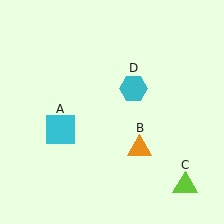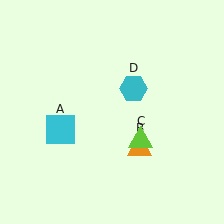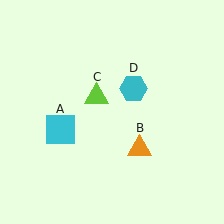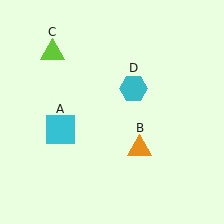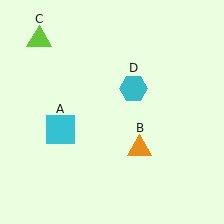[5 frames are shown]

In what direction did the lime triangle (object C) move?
The lime triangle (object C) moved up and to the left.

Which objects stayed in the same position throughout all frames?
Cyan square (object A) and orange triangle (object B) and cyan hexagon (object D) remained stationary.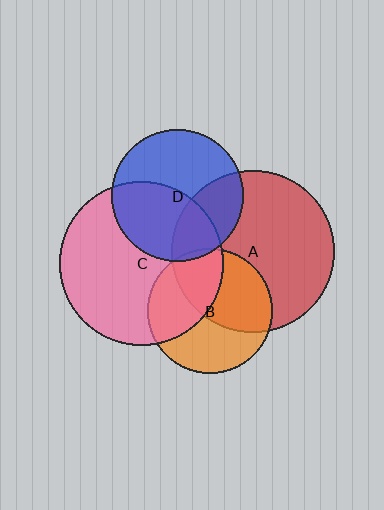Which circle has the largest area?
Circle C (pink).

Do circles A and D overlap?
Yes.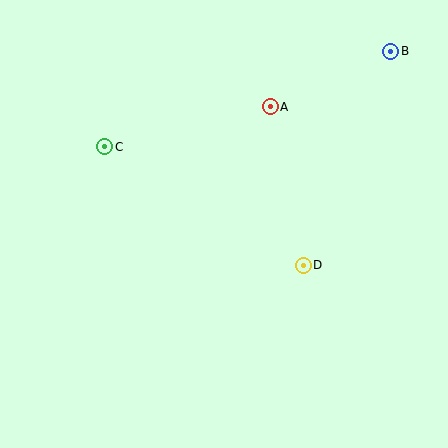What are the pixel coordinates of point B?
Point B is at (391, 51).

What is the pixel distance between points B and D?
The distance between B and D is 231 pixels.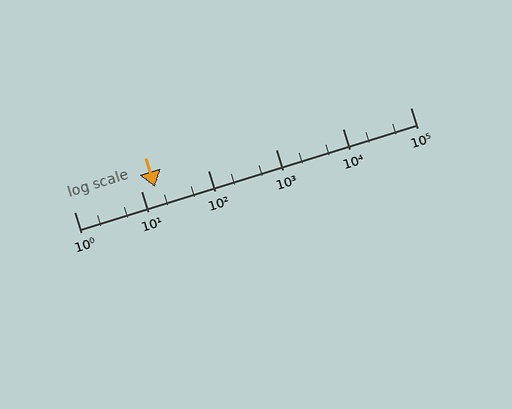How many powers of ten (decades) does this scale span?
The scale spans 5 decades, from 1 to 100000.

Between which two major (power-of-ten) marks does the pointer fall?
The pointer is between 10 and 100.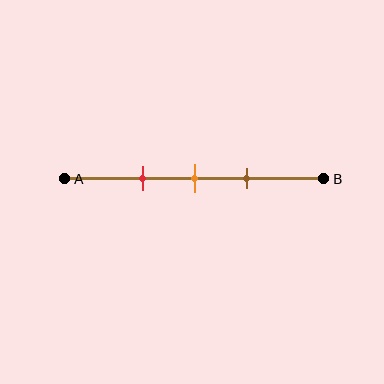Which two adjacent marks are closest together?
The orange and brown marks are the closest adjacent pair.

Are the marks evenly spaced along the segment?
Yes, the marks are approximately evenly spaced.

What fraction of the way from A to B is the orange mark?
The orange mark is approximately 50% (0.5) of the way from A to B.